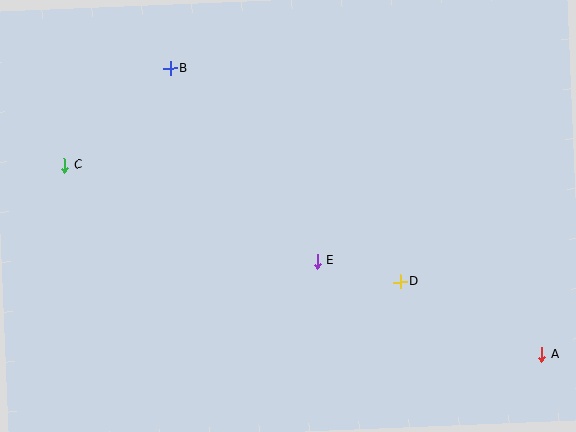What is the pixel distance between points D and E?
The distance between D and E is 85 pixels.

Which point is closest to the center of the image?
Point E at (317, 261) is closest to the center.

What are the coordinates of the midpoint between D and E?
The midpoint between D and E is at (359, 272).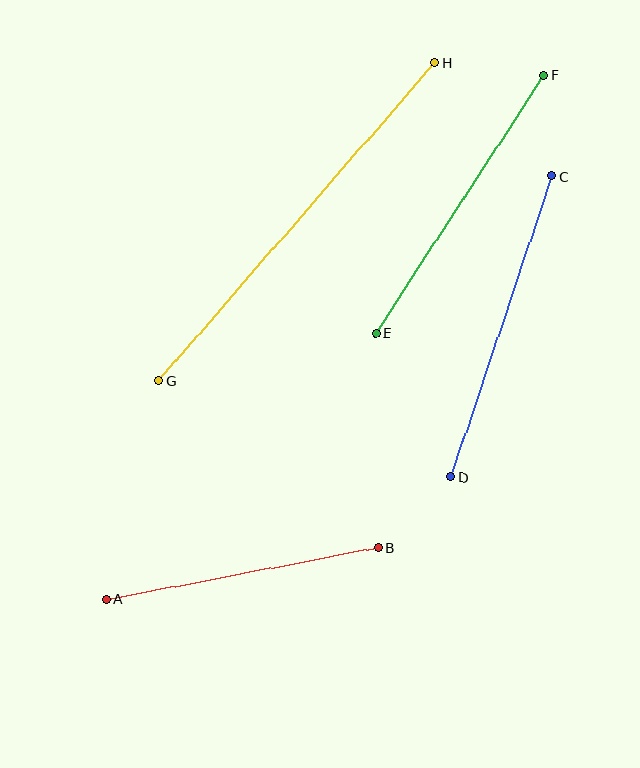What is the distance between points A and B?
The distance is approximately 278 pixels.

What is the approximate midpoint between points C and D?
The midpoint is at approximately (501, 327) pixels.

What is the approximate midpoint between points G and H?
The midpoint is at approximately (297, 222) pixels.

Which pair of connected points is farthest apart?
Points G and H are farthest apart.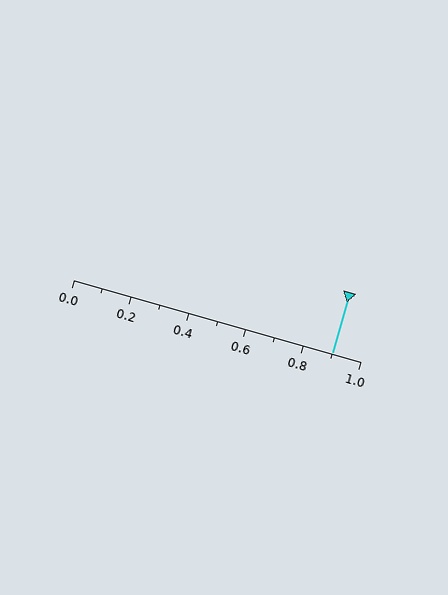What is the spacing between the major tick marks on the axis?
The major ticks are spaced 0.2 apart.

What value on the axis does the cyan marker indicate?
The marker indicates approximately 0.9.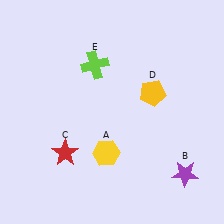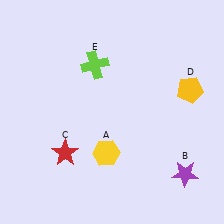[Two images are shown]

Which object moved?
The yellow pentagon (D) moved right.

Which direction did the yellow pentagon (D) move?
The yellow pentagon (D) moved right.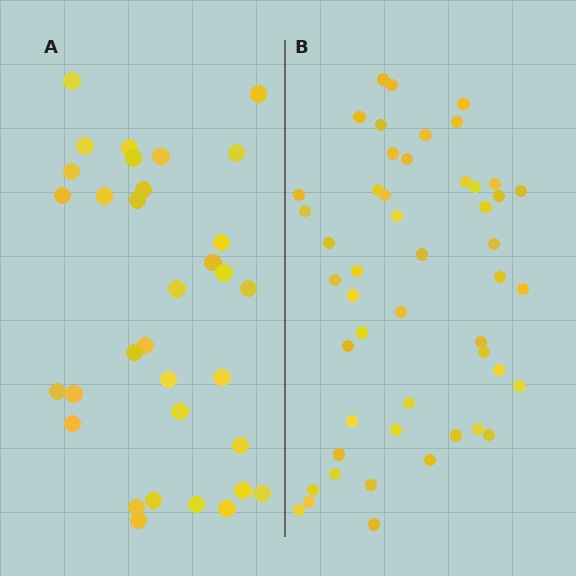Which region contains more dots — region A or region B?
Region B (the right region) has more dots.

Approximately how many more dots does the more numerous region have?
Region B has approximately 15 more dots than region A.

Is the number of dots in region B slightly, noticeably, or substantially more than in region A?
Region B has substantially more. The ratio is roughly 1.5 to 1.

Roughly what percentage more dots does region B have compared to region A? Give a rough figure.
About 50% more.